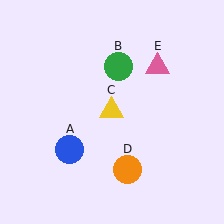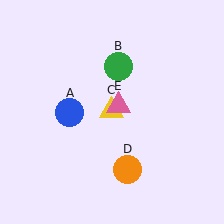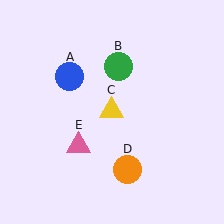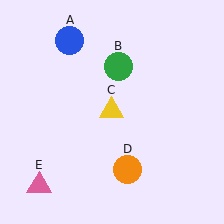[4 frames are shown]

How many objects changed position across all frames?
2 objects changed position: blue circle (object A), pink triangle (object E).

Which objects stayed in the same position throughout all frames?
Green circle (object B) and yellow triangle (object C) and orange circle (object D) remained stationary.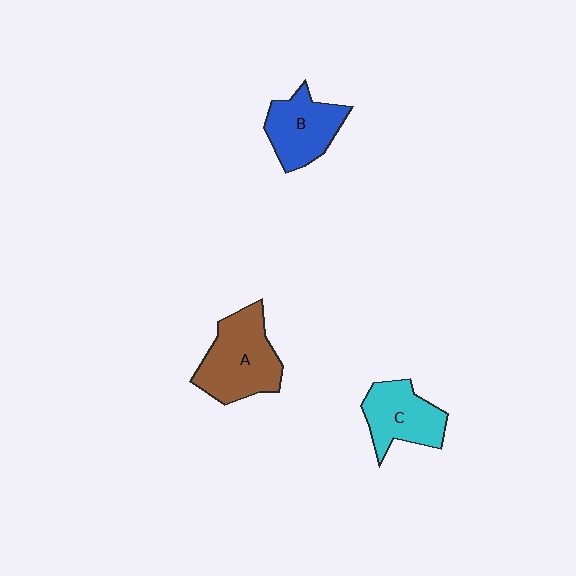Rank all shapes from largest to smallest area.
From largest to smallest: A (brown), B (blue), C (cyan).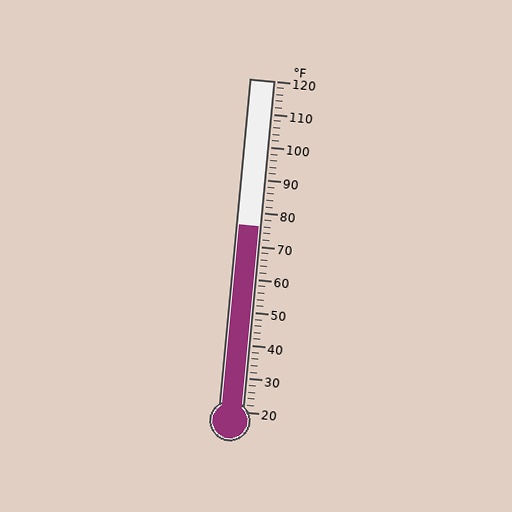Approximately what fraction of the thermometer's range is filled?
The thermometer is filled to approximately 55% of its range.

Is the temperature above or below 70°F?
The temperature is above 70°F.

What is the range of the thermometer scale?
The thermometer scale ranges from 20°F to 120°F.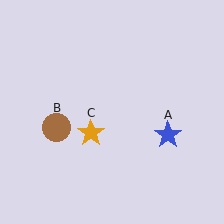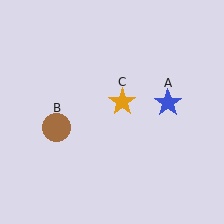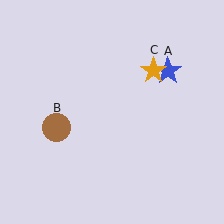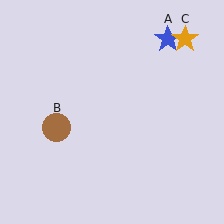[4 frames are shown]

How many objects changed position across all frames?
2 objects changed position: blue star (object A), orange star (object C).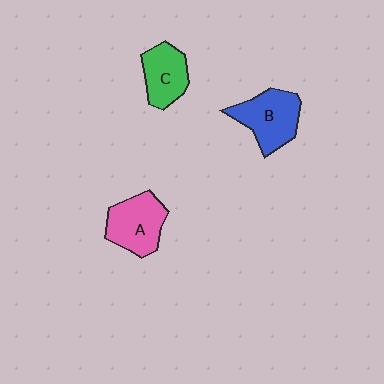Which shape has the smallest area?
Shape C (green).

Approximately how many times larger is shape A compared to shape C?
Approximately 1.2 times.